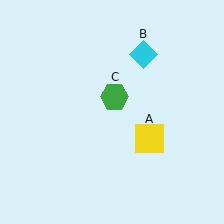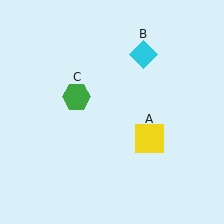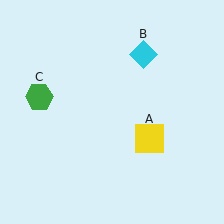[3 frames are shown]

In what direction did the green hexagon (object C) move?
The green hexagon (object C) moved left.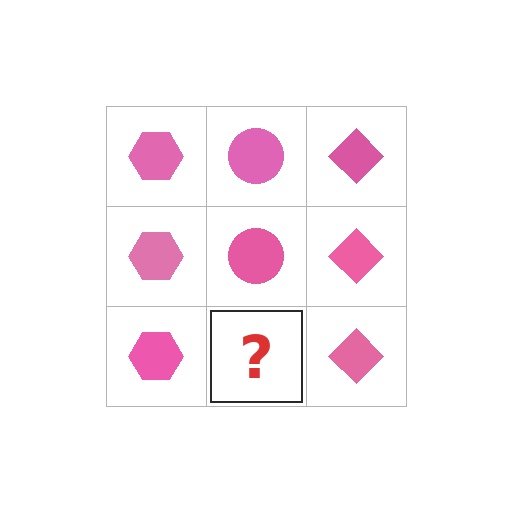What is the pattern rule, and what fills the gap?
The rule is that each column has a consistent shape. The gap should be filled with a pink circle.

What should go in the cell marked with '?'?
The missing cell should contain a pink circle.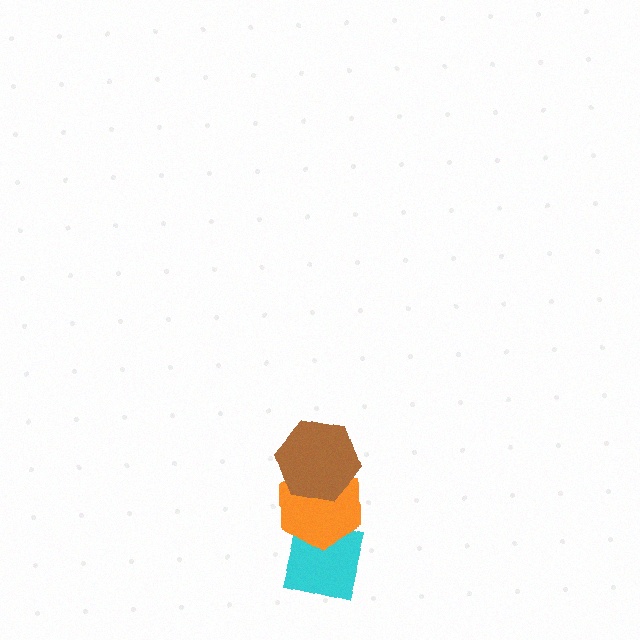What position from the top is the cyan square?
The cyan square is 3rd from the top.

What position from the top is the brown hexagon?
The brown hexagon is 1st from the top.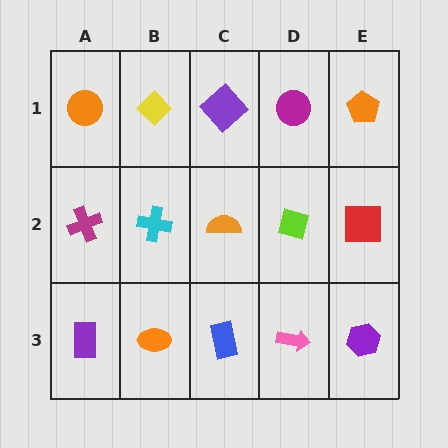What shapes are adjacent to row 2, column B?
A yellow diamond (row 1, column B), an orange ellipse (row 3, column B), a magenta cross (row 2, column A), an orange semicircle (row 2, column C).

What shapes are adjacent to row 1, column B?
A cyan cross (row 2, column B), an orange circle (row 1, column A), a purple diamond (row 1, column C).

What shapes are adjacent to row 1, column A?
A magenta cross (row 2, column A), a yellow diamond (row 1, column B).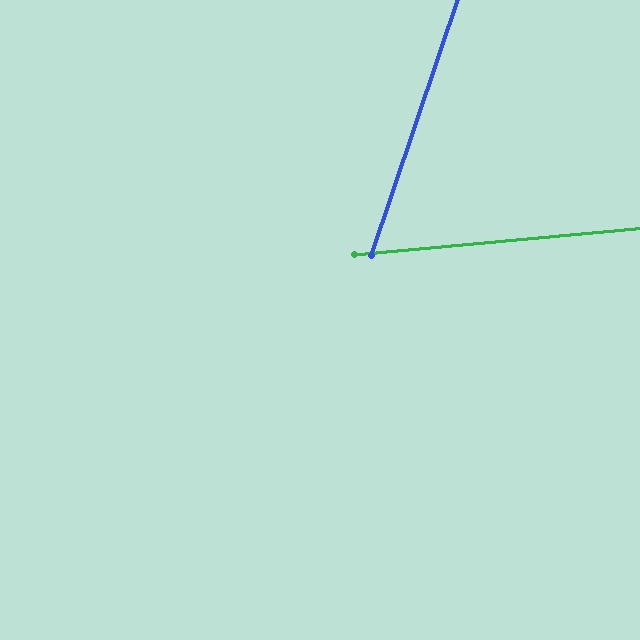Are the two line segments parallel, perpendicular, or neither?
Neither parallel nor perpendicular — they differ by about 66°.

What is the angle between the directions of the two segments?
Approximately 66 degrees.